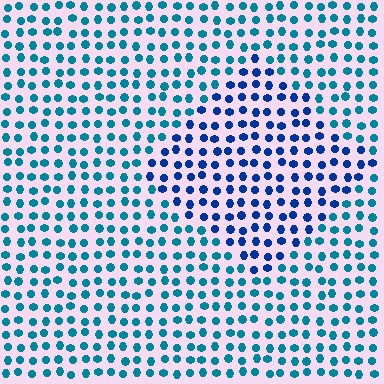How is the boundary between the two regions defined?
The boundary is defined purely by a slight shift in hue (about 33 degrees). Spacing, size, and orientation are identical on both sides.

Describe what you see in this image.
The image is filled with small teal elements in a uniform arrangement. A diamond-shaped region is visible where the elements are tinted to a slightly different hue, forming a subtle color boundary.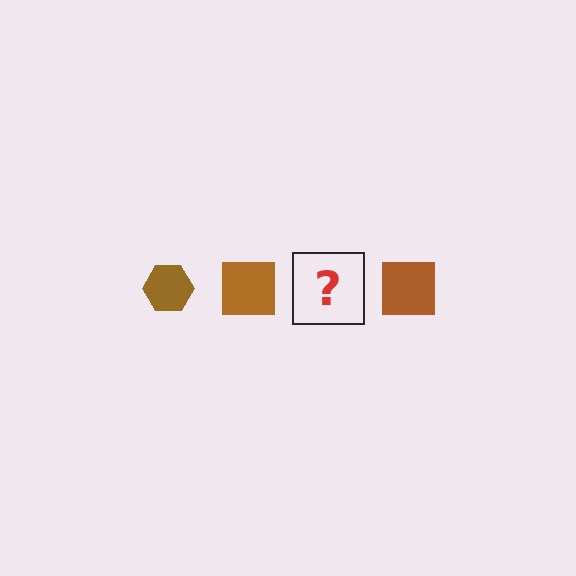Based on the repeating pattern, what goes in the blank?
The blank should be a brown hexagon.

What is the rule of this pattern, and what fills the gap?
The rule is that the pattern cycles through hexagon, square shapes in brown. The gap should be filled with a brown hexagon.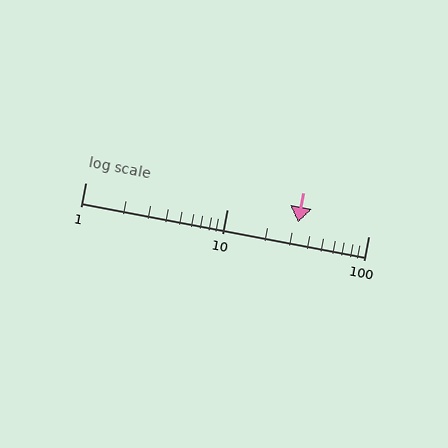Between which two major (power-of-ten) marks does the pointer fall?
The pointer is between 10 and 100.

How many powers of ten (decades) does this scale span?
The scale spans 2 decades, from 1 to 100.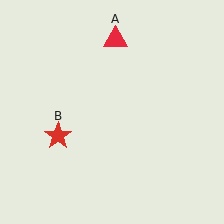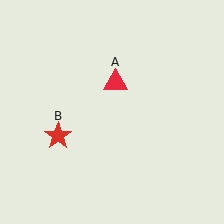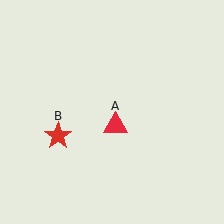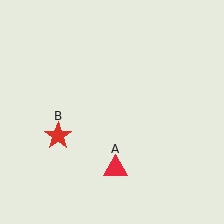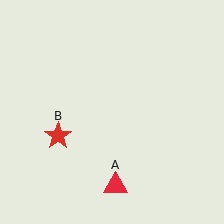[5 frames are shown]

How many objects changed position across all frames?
1 object changed position: red triangle (object A).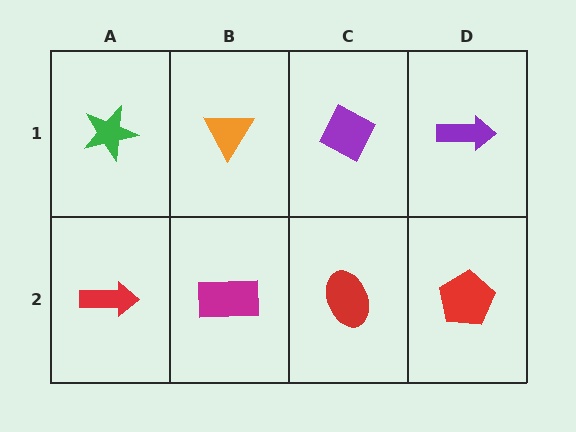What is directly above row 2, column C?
A purple diamond.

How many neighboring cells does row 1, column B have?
3.